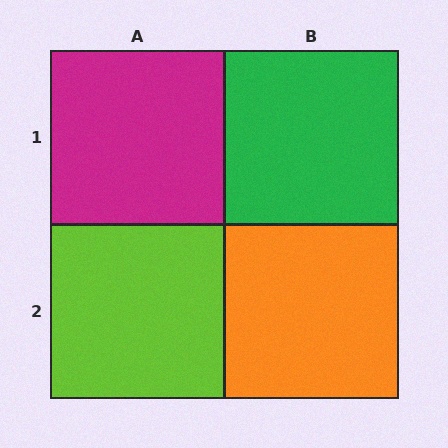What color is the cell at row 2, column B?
Orange.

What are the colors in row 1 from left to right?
Magenta, green.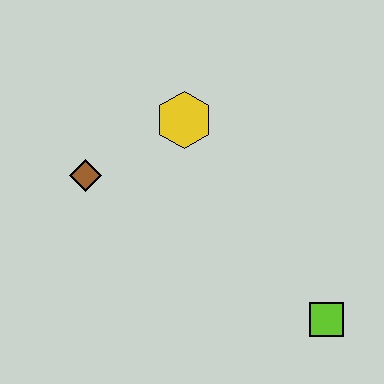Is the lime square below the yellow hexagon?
Yes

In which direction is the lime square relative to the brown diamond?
The lime square is to the right of the brown diamond.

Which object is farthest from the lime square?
The brown diamond is farthest from the lime square.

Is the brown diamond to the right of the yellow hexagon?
No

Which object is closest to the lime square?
The yellow hexagon is closest to the lime square.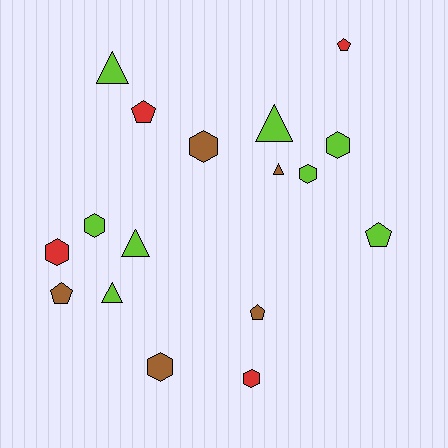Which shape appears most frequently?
Hexagon, with 7 objects.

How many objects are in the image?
There are 17 objects.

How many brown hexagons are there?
There are 2 brown hexagons.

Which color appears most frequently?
Lime, with 8 objects.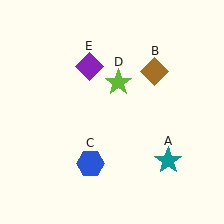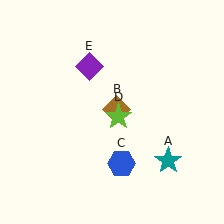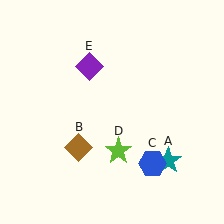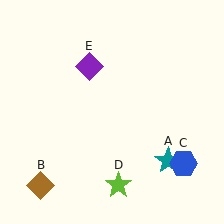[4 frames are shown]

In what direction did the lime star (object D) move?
The lime star (object D) moved down.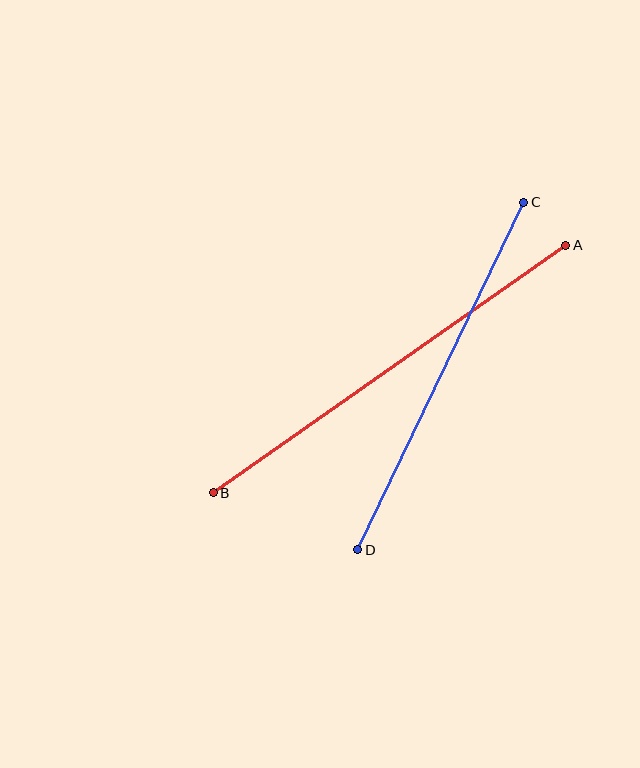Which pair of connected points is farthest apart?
Points A and B are farthest apart.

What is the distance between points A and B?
The distance is approximately 431 pixels.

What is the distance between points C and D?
The distance is approximately 385 pixels.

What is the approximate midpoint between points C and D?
The midpoint is at approximately (441, 376) pixels.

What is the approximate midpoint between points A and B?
The midpoint is at approximately (389, 369) pixels.